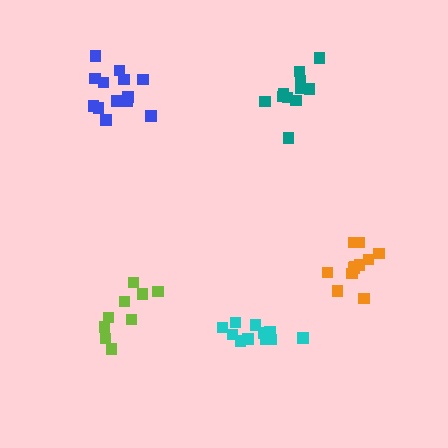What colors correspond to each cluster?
The clusters are colored: lime, blue, teal, orange, cyan.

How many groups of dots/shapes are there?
There are 5 groups.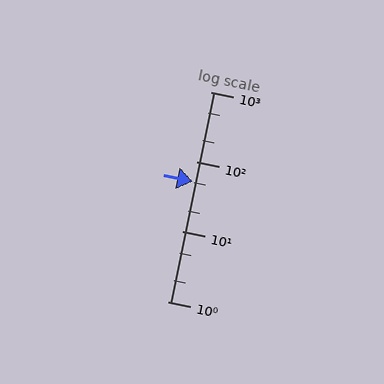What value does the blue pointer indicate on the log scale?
The pointer indicates approximately 52.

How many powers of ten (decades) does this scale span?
The scale spans 3 decades, from 1 to 1000.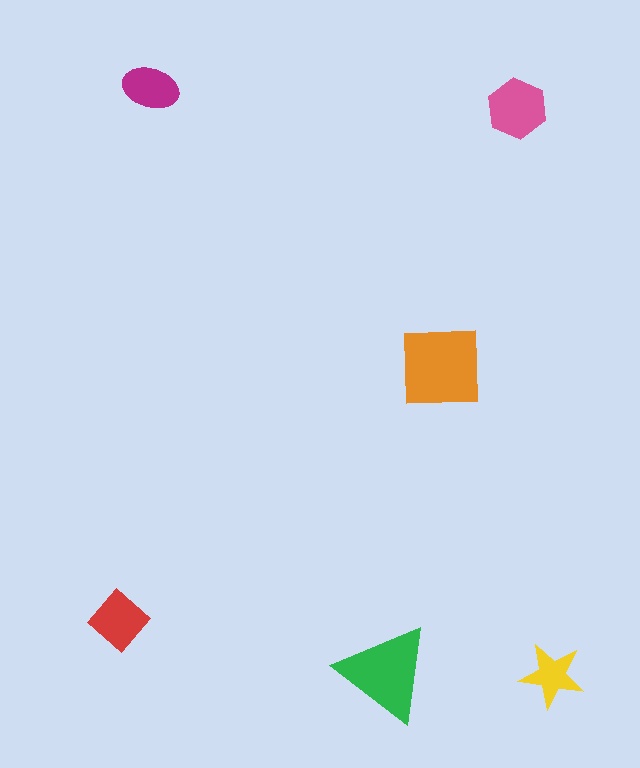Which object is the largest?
The orange square.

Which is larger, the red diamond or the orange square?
The orange square.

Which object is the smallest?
The yellow star.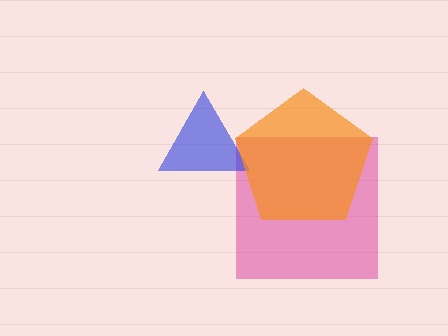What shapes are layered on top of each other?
The layered shapes are: a magenta square, a blue triangle, an orange pentagon.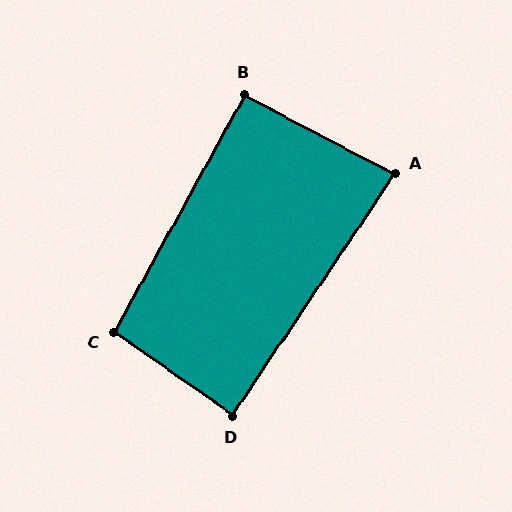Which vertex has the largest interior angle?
C, at approximately 96 degrees.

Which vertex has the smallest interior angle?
A, at approximately 84 degrees.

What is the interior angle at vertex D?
Approximately 89 degrees (approximately right).